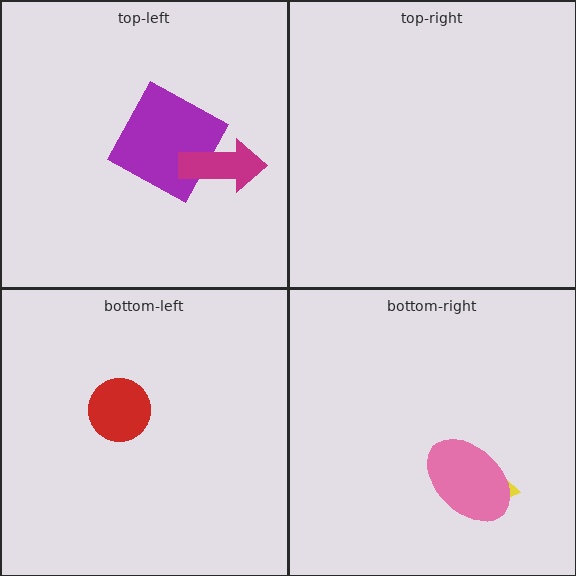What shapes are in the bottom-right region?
The yellow trapezoid, the pink ellipse.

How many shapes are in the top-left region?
2.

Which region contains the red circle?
The bottom-left region.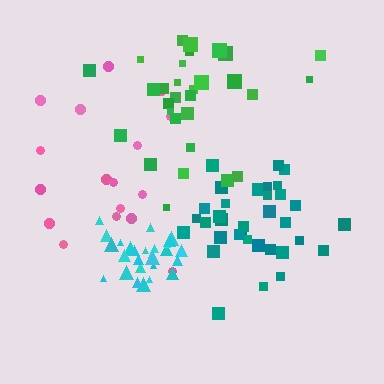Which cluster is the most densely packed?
Cyan.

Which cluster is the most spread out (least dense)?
Pink.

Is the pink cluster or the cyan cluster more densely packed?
Cyan.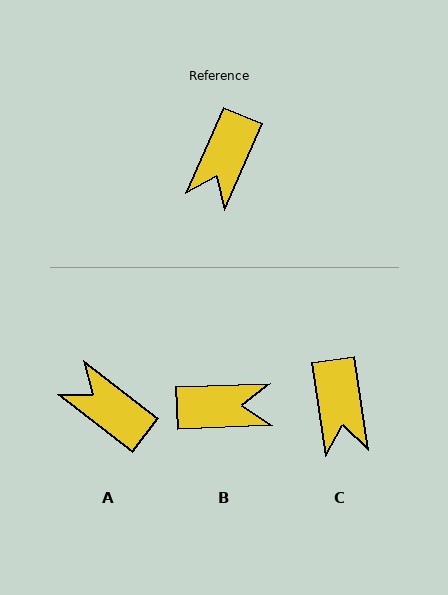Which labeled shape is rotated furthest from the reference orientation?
B, about 116 degrees away.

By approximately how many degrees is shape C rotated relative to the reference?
Approximately 32 degrees counter-clockwise.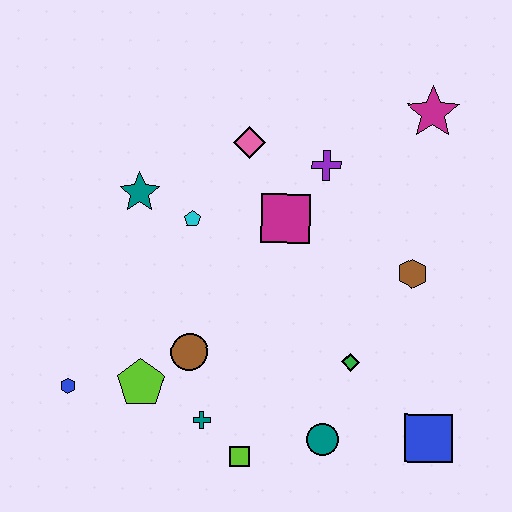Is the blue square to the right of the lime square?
Yes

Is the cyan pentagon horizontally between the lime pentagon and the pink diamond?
Yes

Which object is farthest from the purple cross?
The blue hexagon is farthest from the purple cross.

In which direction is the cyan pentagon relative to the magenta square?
The cyan pentagon is to the left of the magenta square.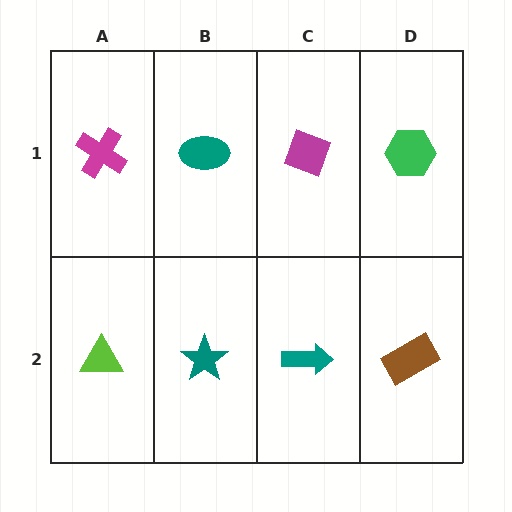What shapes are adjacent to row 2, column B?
A teal ellipse (row 1, column B), a lime triangle (row 2, column A), a teal arrow (row 2, column C).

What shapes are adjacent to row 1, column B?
A teal star (row 2, column B), a magenta cross (row 1, column A), a magenta diamond (row 1, column C).